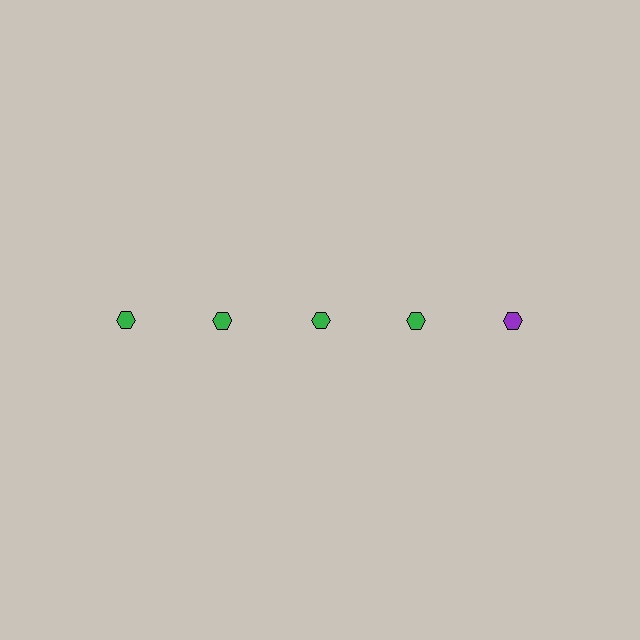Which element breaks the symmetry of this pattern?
The purple hexagon in the top row, rightmost column breaks the symmetry. All other shapes are green hexagons.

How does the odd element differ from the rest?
It has a different color: purple instead of green.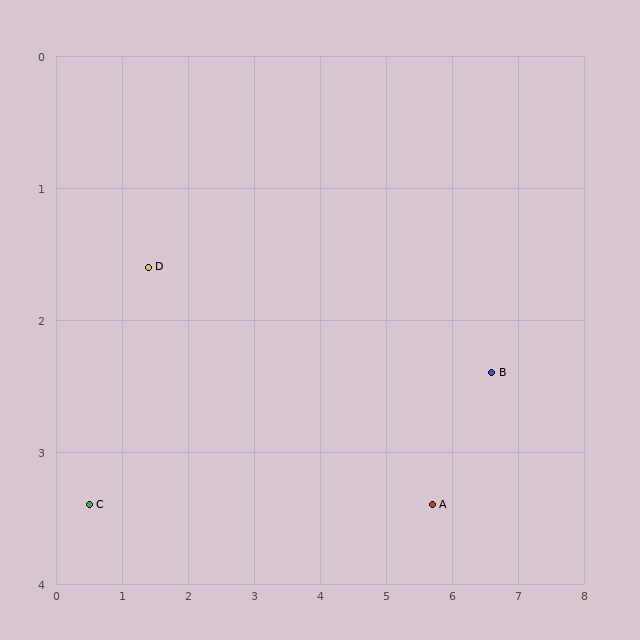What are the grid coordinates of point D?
Point D is at approximately (1.4, 1.6).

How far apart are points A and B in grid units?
Points A and B are about 1.3 grid units apart.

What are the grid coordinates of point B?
Point B is at approximately (6.6, 2.4).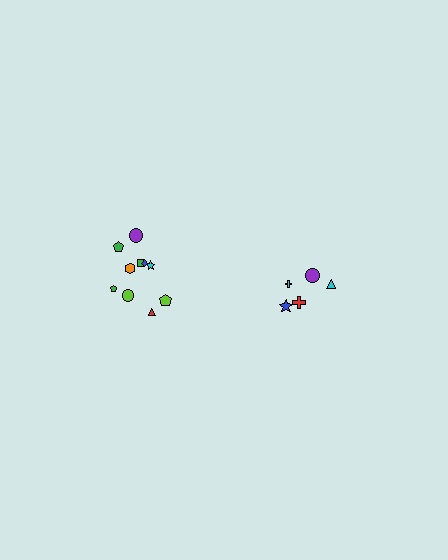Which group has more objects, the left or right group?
The left group.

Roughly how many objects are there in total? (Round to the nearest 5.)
Roughly 15 objects in total.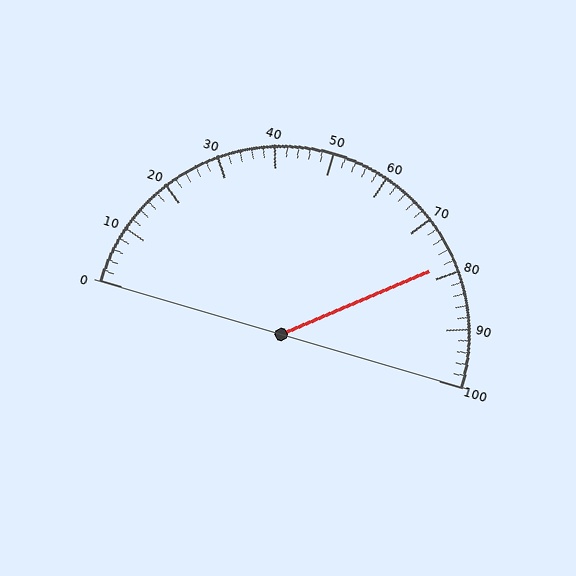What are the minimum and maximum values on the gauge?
The gauge ranges from 0 to 100.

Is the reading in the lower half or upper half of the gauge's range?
The reading is in the upper half of the range (0 to 100).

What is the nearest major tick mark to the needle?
The nearest major tick mark is 80.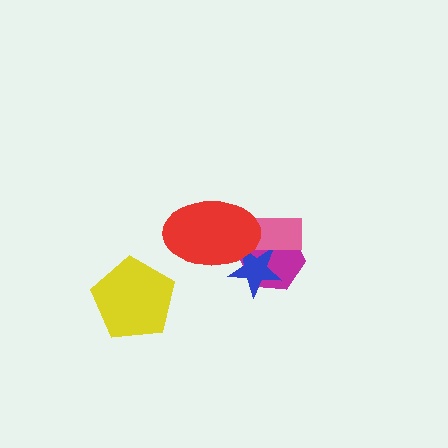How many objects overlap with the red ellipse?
3 objects overlap with the red ellipse.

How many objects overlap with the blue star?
3 objects overlap with the blue star.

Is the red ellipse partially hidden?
No, no other shape covers it.